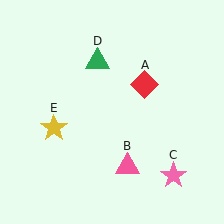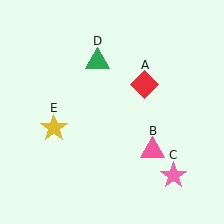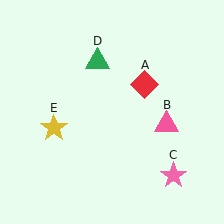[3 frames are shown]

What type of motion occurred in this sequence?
The pink triangle (object B) rotated counterclockwise around the center of the scene.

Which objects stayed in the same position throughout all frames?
Red diamond (object A) and pink star (object C) and green triangle (object D) and yellow star (object E) remained stationary.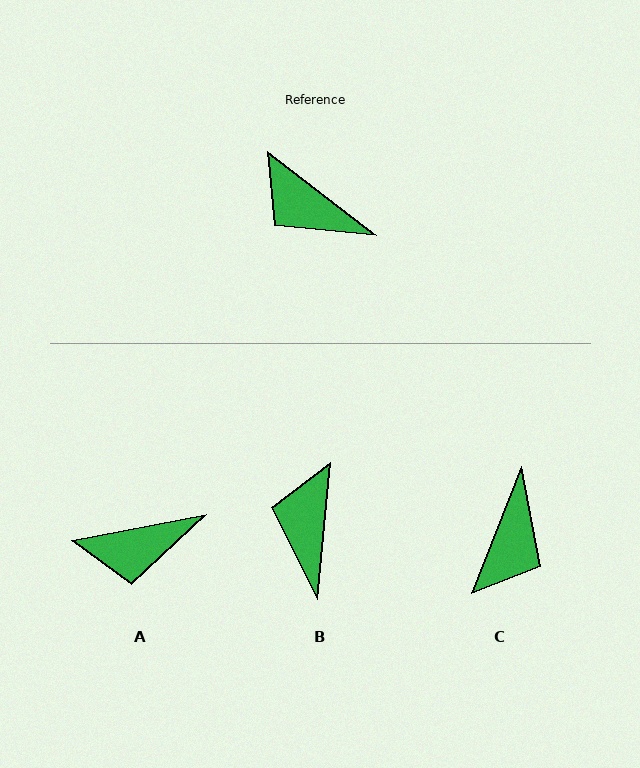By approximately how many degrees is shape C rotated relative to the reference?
Approximately 106 degrees counter-clockwise.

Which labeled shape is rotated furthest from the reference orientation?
C, about 106 degrees away.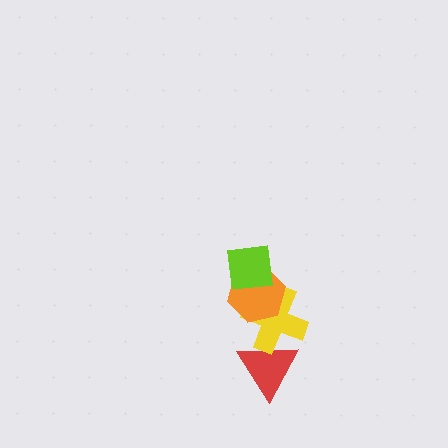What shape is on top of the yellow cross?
The orange hexagon is on top of the yellow cross.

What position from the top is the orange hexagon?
The orange hexagon is 2nd from the top.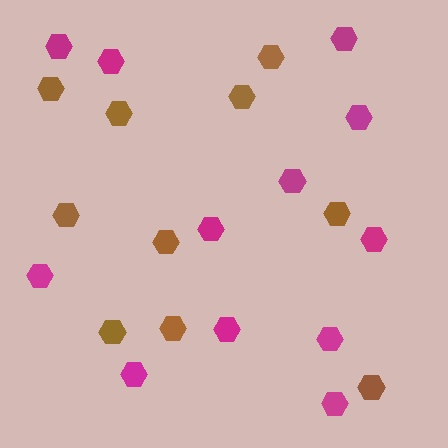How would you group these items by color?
There are 2 groups: one group of brown hexagons (10) and one group of magenta hexagons (12).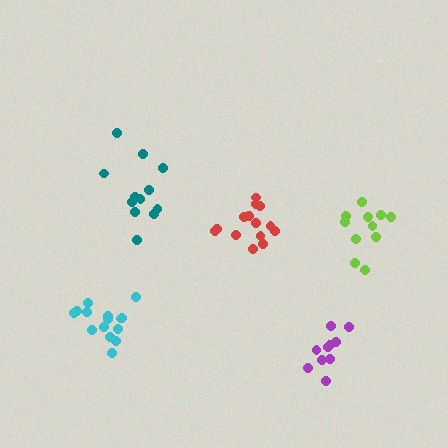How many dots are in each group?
Group 1: 14 dots, Group 2: 11 dots, Group 3: 12 dots, Group 4: 15 dots, Group 5: 10 dots (62 total).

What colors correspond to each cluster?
The clusters are colored: red, lime, teal, cyan, purple.